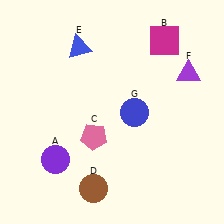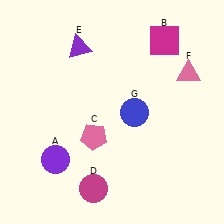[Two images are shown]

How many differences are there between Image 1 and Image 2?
There are 3 differences between the two images.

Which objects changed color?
D changed from brown to magenta. E changed from blue to purple. F changed from purple to pink.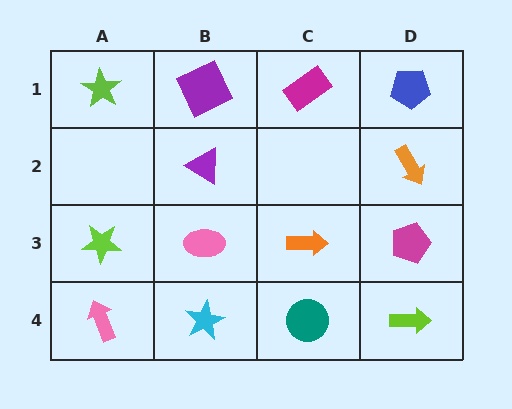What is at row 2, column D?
An orange arrow.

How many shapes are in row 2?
2 shapes.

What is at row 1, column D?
A blue pentagon.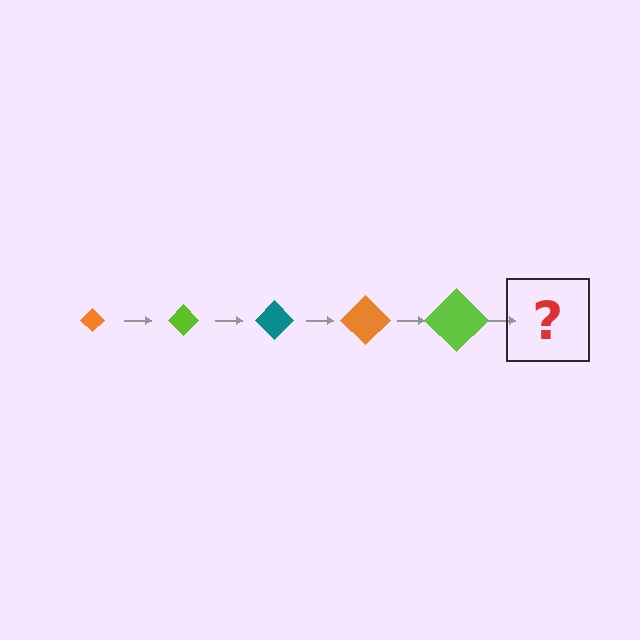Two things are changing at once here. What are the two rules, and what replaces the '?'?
The two rules are that the diamond grows larger each step and the color cycles through orange, lime, and teal. The '?' should be a teal diamond, larger than the previous one.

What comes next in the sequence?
The next element should be a teal diamond, larger than the previous one.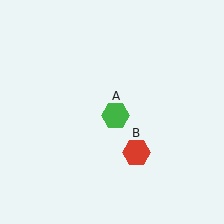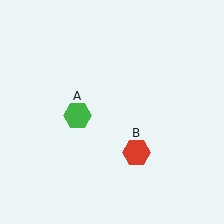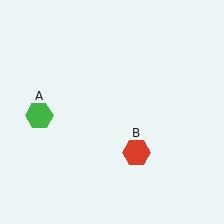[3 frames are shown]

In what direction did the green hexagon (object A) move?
The green hexagon (object A) moved left.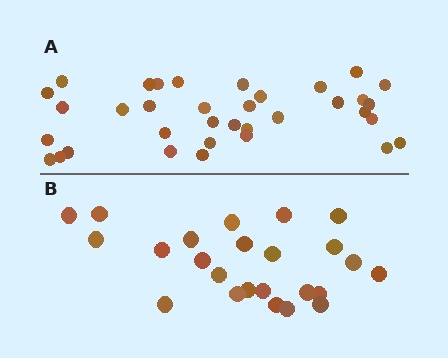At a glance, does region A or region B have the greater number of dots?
Region A (the top region) has more dots.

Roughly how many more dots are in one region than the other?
Region A has roughly 12 or so more dots than region B.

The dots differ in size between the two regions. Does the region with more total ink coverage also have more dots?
No. Region B has more total ink coverage because its dots are larger, but region A actually contains more individual dots. Total area can be misleading — the number of items is what matters here.